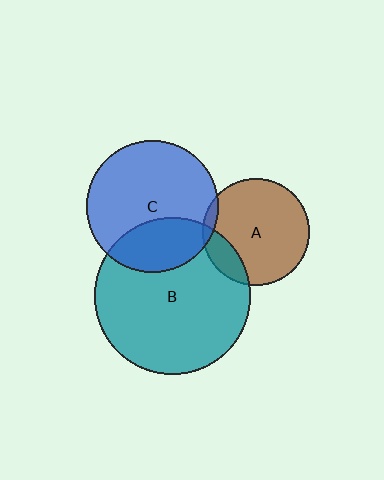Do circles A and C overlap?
Yes.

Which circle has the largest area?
Circle B (teal).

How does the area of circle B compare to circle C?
Approximately 1.4 times.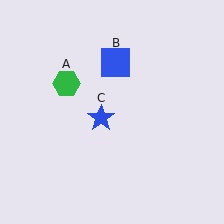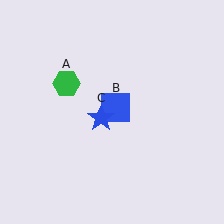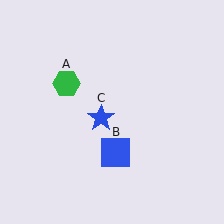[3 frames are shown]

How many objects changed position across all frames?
1 object changed position: blue square (object B).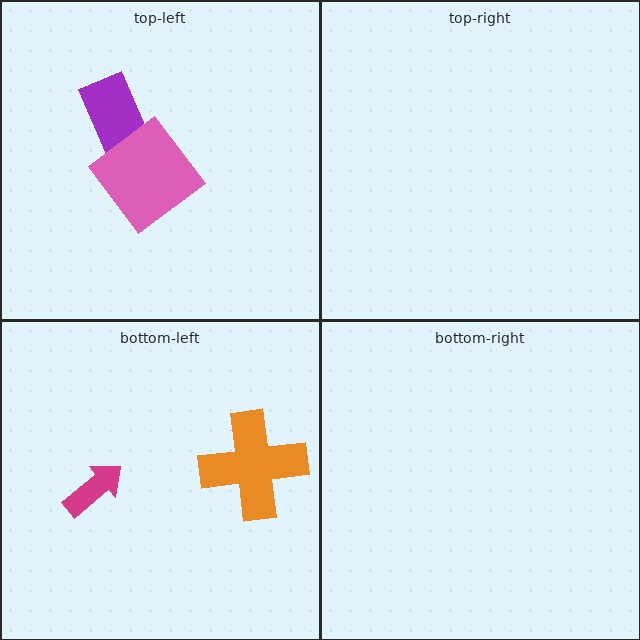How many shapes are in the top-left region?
2.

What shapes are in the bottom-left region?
The orange cross, the magenta arrow.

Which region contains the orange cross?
The bottom-left region.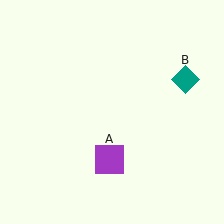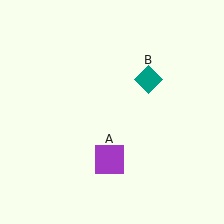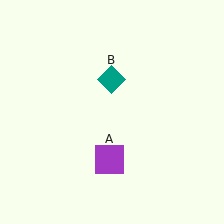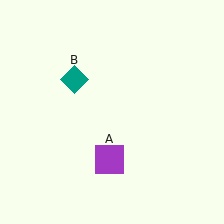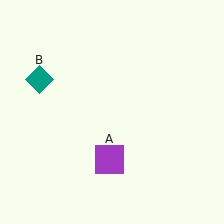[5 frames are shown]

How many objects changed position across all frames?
1 object changed position: teal diamond (object B).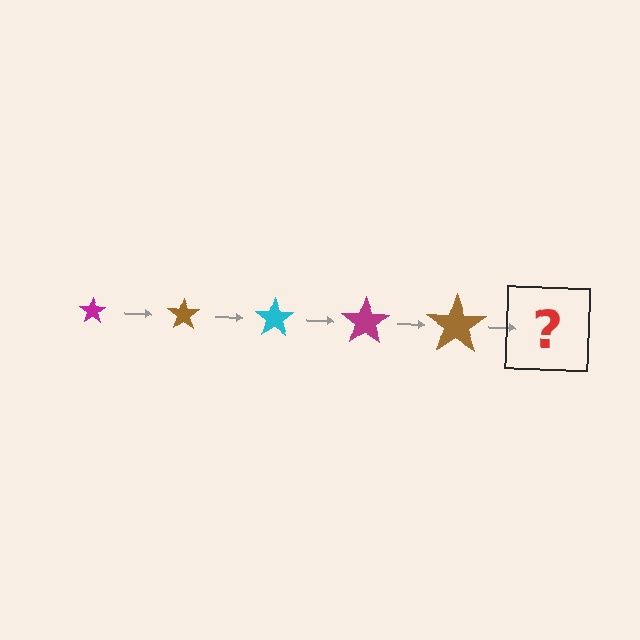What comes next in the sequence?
The next element should be a cyan star, larger than the previous one.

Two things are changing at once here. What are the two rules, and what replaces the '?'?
The two rules are that the star grows larger each step and the color cycles through magenta, brown, and cyan. The '?' should be a cyan star, larger than the previous one.